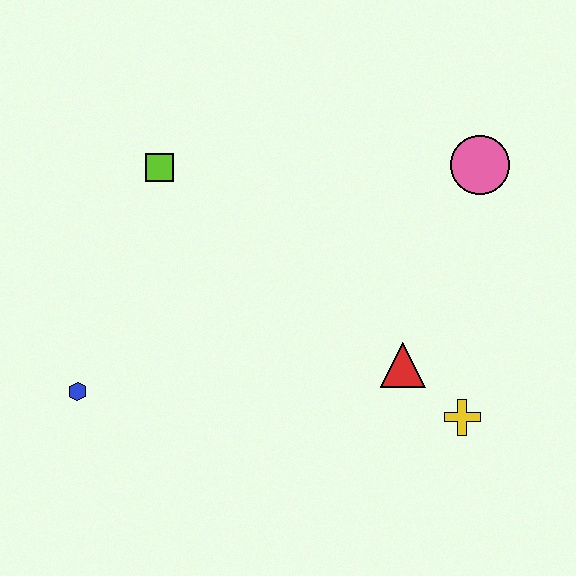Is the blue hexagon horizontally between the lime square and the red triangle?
No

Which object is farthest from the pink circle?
The blue hexagon is farthest from the pink circle.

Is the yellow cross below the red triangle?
Yes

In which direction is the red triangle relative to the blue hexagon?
The red triangle is to the right of the blue hexagon.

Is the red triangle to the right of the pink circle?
No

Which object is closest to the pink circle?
The red triangle is closest to the pink circle.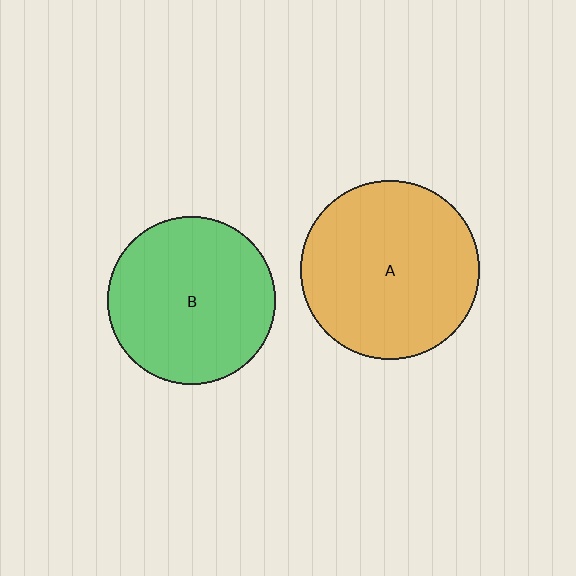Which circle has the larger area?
Circle A (orange).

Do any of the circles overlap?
No, none of the circles overlap.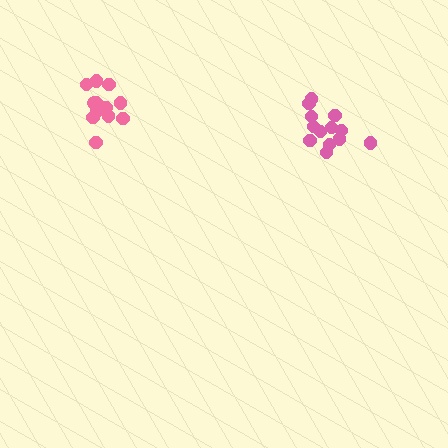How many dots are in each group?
Group 1: 13 dots, Group 2: 13 dots (26 total).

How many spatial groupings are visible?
There are 2 spatial groupings.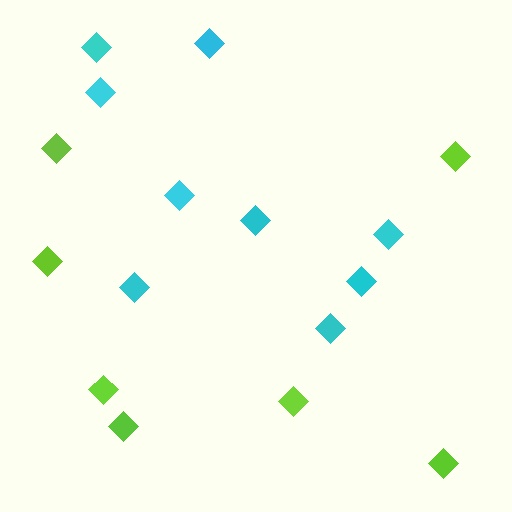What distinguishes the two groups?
There are 2 groups: one group of cyan diamonds (9) and one group of lime diamonds (7).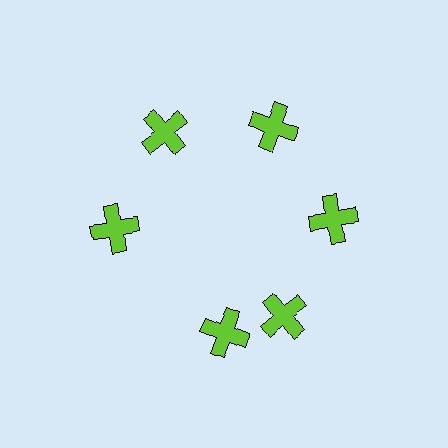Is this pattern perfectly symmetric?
No. The 6 lime crosses are arranged in a ring, but one element near the 7 o'clock position is rotated out of alignment along the ring, breaking the 6-fold rotational symmetry.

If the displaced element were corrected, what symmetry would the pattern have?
It would have 6-fold rotational symmetry — the pattern would map onto itself every 60 degrees.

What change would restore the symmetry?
The symmetry would be restored by rotating it back into even spacing with its neighbors so that all 6 crosses sit at equal angles and equal distance from the center.